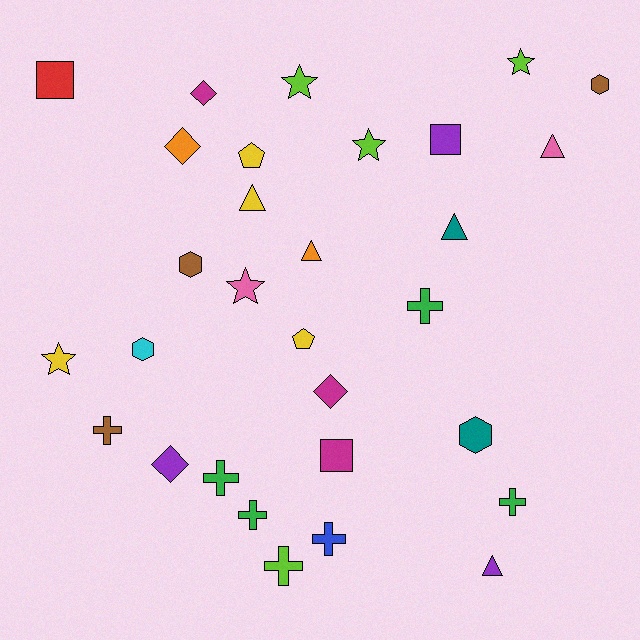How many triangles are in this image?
There are 5 triangles.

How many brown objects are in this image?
There are 3 brown objects.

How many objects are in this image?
There are 30 objects.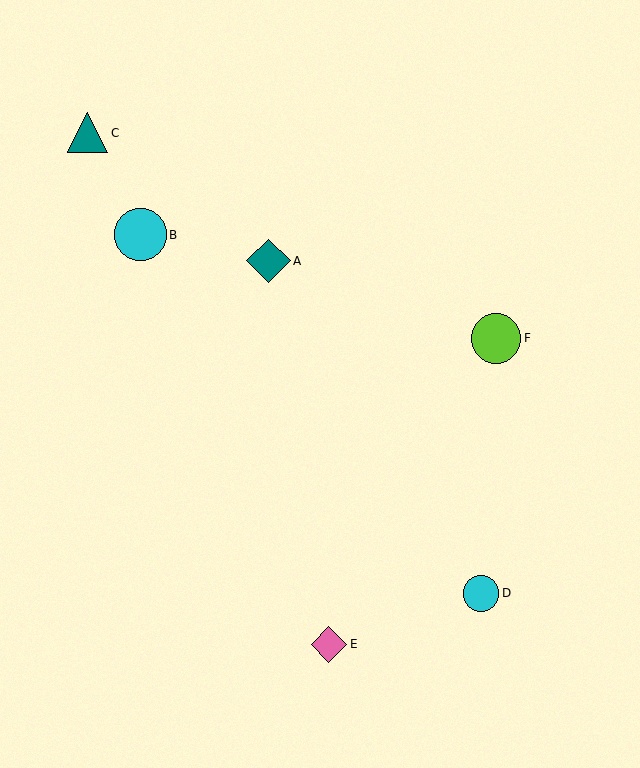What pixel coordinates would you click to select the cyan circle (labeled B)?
Click at (140, 235) to select the cyan circle B.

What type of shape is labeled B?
Shape B is a cyan circle.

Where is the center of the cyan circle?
The center of the cyan circle is at (140, 235).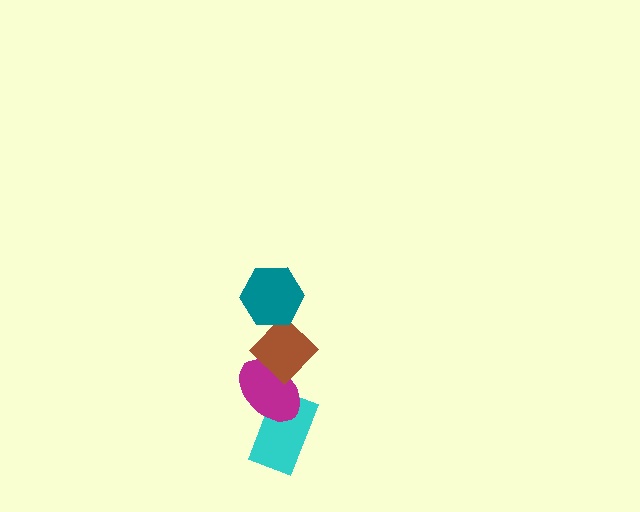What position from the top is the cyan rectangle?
The cyan rectangle is 4th from the top.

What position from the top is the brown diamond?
The brown diamond is 2nd from the top.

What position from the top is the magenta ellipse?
The magenta ellipse is 3rd from the top.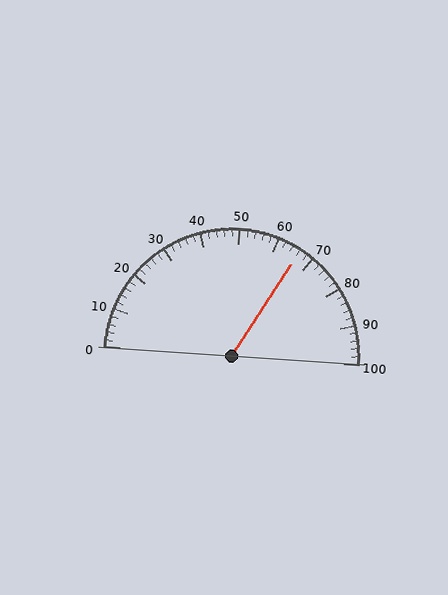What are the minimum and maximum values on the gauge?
The gauge ranges from 0 to 100.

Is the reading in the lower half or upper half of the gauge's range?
The reading is in the upper half of the range (0 to 100).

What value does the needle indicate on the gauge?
The needle indicates approximately 66.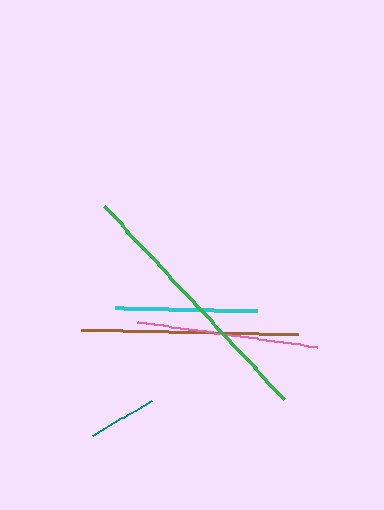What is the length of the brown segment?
The brown segment is approximately 217 pixels long.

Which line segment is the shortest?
The teal line is the shortest at approximately 68 pixels.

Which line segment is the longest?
The green line is the longest at approximately 263 pixels.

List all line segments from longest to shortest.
From longest to shortest: green, brown, pink, cyan, teal.